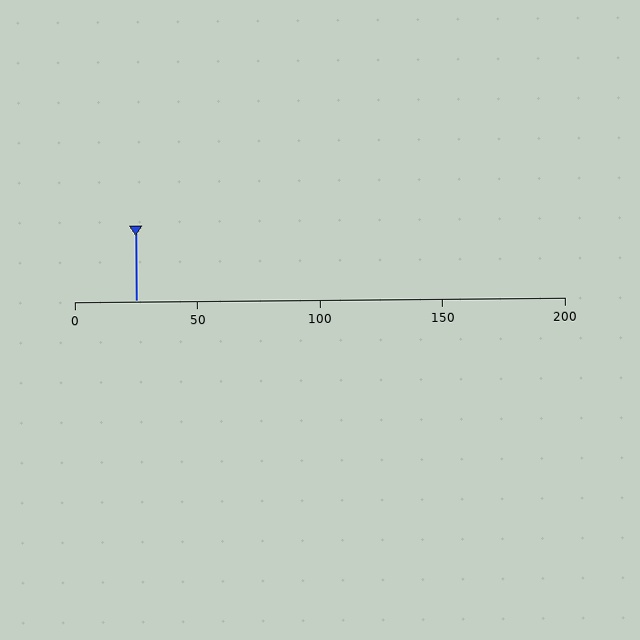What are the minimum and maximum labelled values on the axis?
The axis runs from 0 to 200.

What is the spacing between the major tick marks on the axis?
The major ticks are spaced 50 apart.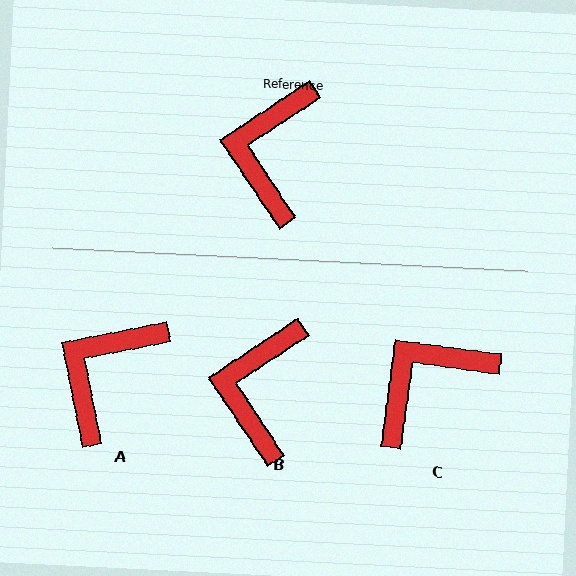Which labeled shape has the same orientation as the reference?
B.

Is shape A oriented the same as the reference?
No, it is off by about 22 degrees.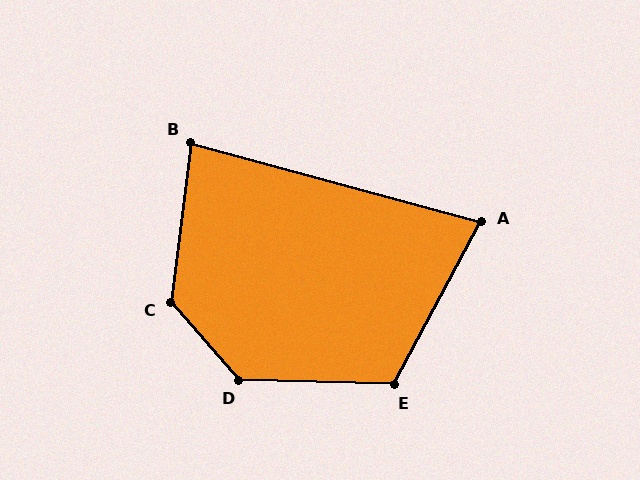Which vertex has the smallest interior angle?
A, at approximately 77 degrees.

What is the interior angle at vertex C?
Approximately 132 degrees (obtuse).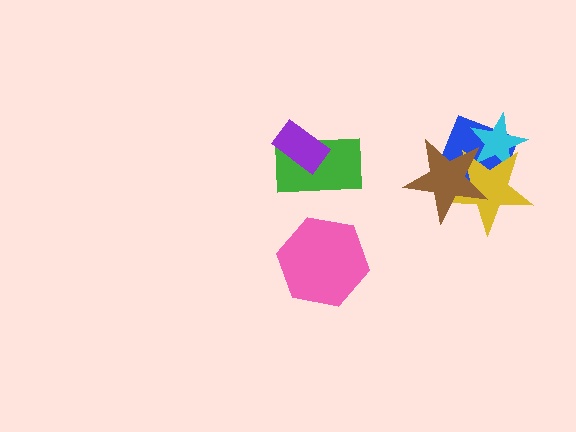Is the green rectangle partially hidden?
Yes, it is partially covered by another shape.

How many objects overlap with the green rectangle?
1 object overlaps with the green rectangle.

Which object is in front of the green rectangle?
The purple rectangle is in front of the green rectangle.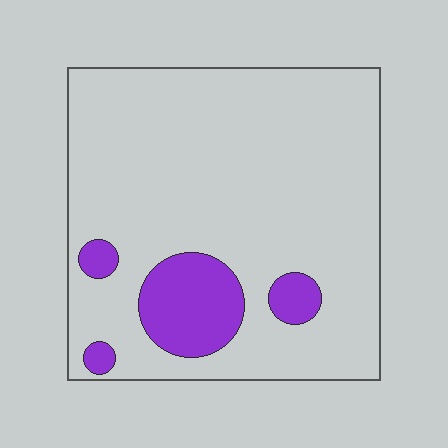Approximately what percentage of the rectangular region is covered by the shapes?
Approximately 15%.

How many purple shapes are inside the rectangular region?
4.